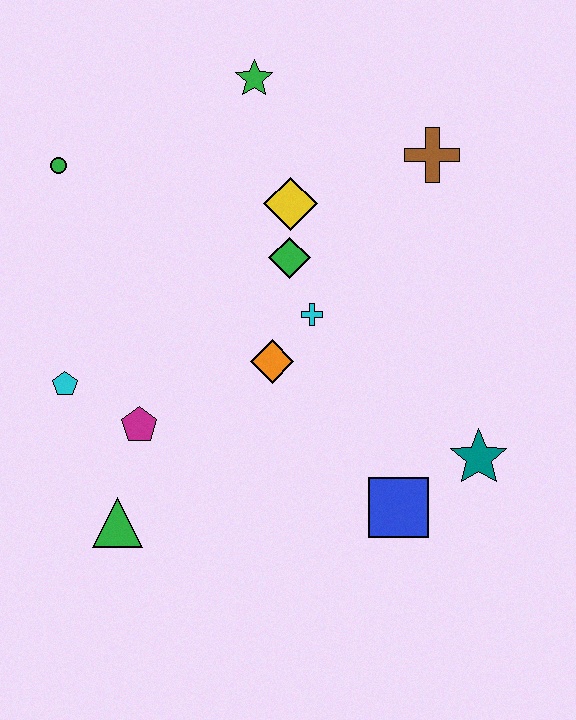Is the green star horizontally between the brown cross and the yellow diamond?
No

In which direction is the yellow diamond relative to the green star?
The yellow diamond is below the green star.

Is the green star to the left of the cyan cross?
Yes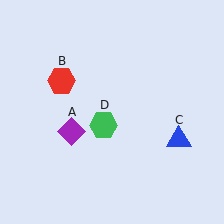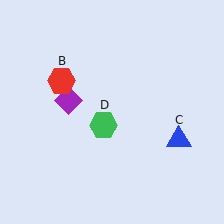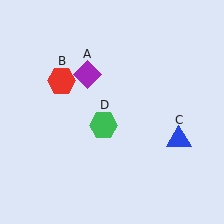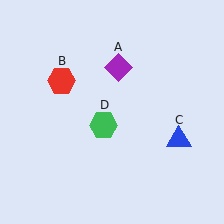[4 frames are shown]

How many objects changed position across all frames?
1 object changed position: purple diamond (object A).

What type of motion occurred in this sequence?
The purple diamond (object A) rotated clockwise around the center of the scene.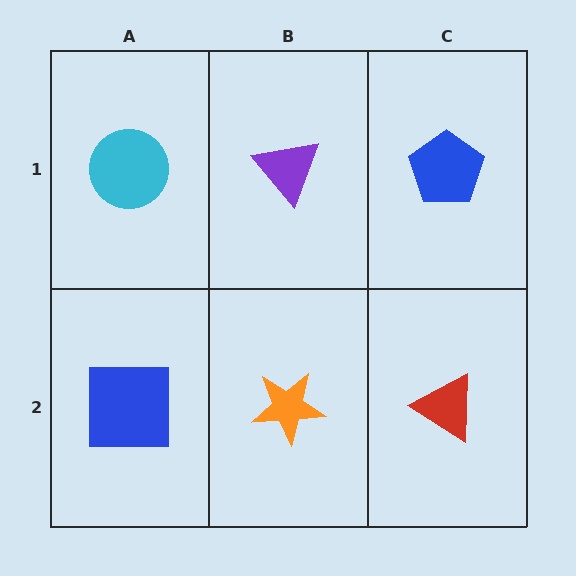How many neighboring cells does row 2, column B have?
3.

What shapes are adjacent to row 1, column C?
A red triangle (row 2, column C), a purple triangle (row 1, column B).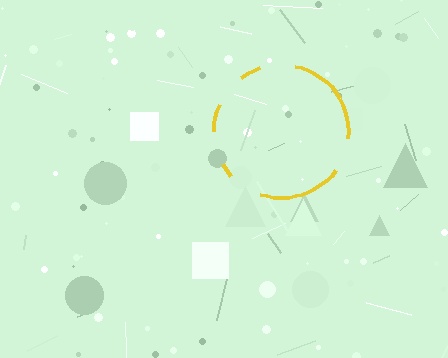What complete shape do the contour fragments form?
The contour fragments form a circle.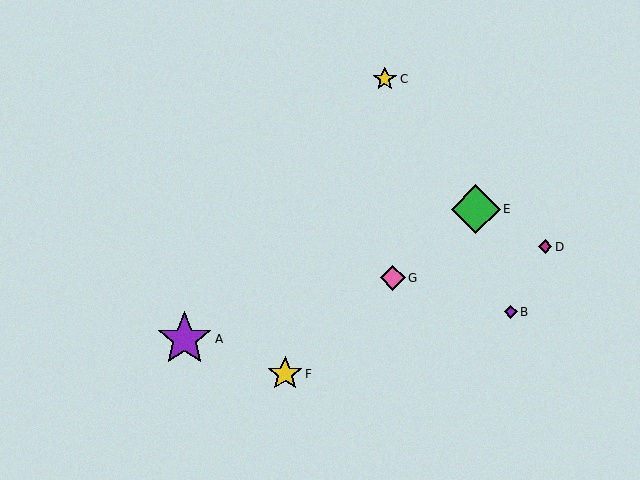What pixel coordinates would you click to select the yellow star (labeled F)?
Click at (285, 374) to select the yellow star F.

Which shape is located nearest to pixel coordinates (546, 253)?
The magenta diamond (labeled D) at (545, 247) is nearest to that location.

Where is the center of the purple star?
The center of the purple star is at (184, 339).